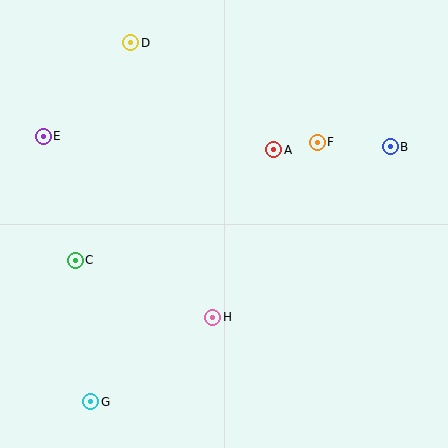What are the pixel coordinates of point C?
Point C is at (75, 260).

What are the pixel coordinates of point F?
Point F is at (317, 142).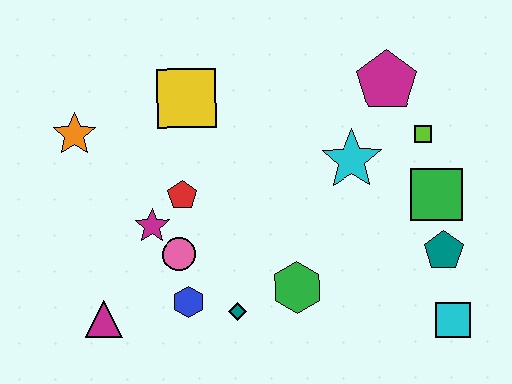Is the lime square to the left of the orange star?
No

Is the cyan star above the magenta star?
Yes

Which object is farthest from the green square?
The orange star is farthest from the green square.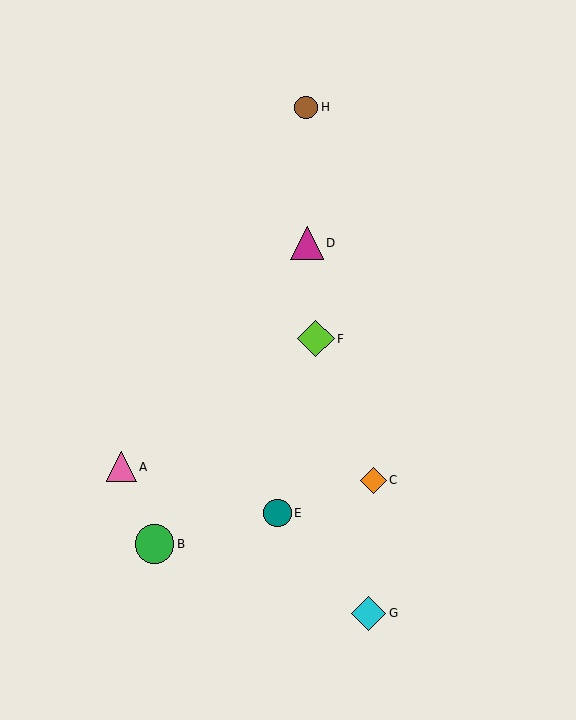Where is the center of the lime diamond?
The center of the lime diamond is at (316, 339).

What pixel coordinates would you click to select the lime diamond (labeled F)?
Click at (316, 339) to select the lime diamond F.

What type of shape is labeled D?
Shape D is a magenta triangle.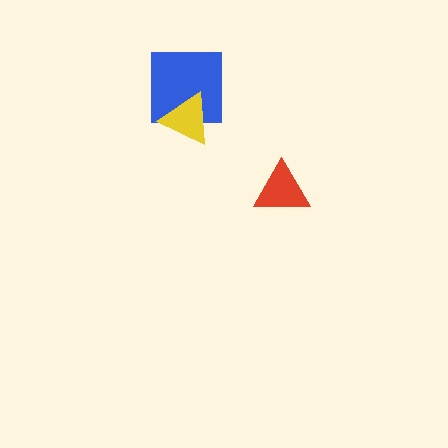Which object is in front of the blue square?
The yellow triangle is in front of the blue square.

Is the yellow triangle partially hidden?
No, no other shape covers it.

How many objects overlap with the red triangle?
0 objects overlap with the red triangle.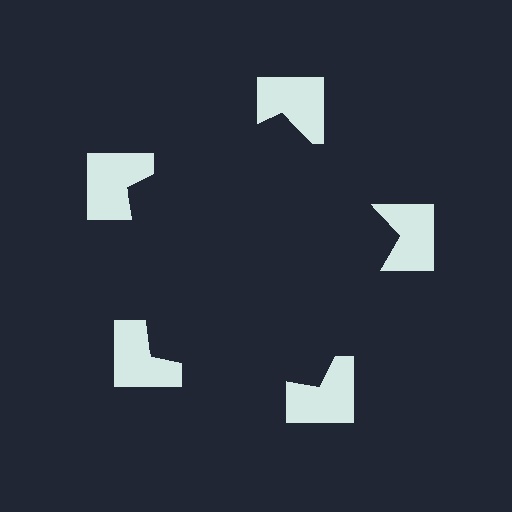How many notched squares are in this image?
There are 5 — one at each vertex of the illusory pentagon.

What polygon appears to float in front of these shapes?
An illusory pentagon — its edges are inferred from the aligned wedge cuts in the notched squares, not physically drawn.